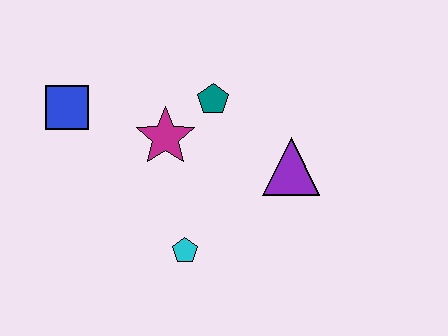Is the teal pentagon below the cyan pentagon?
No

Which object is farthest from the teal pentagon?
The cyan pentagon is farthest from the teal pentagon.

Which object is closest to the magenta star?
The teal pentagon is closest to the magenta star.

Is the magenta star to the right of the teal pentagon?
No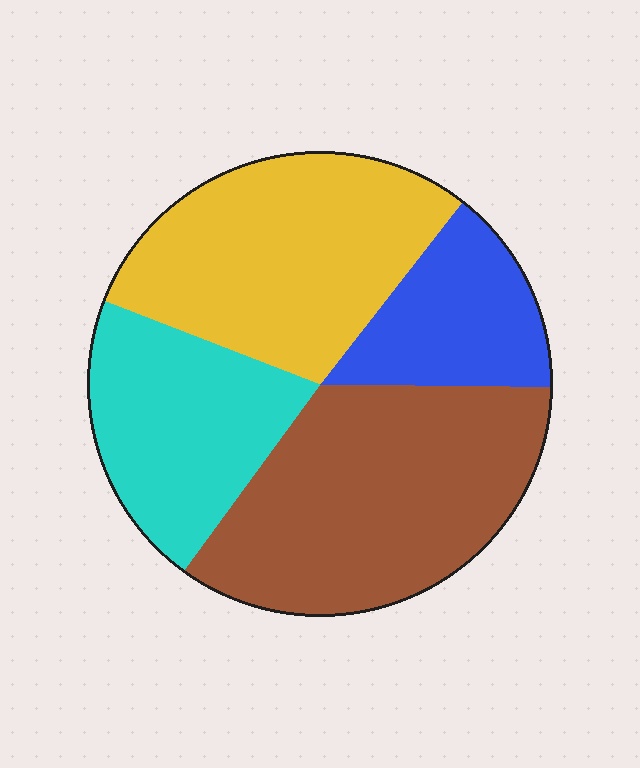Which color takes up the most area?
Brown, at roughly 35%.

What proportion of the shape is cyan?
Cyan takes up less than a quarter of the shape.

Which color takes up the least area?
Blue, at roughly 15%.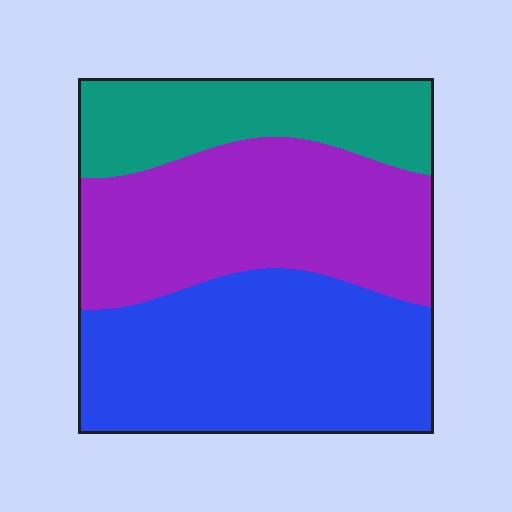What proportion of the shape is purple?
Purple takes up about three eighths (3/8) of the shape.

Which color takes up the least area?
Teal, at roughly 20%.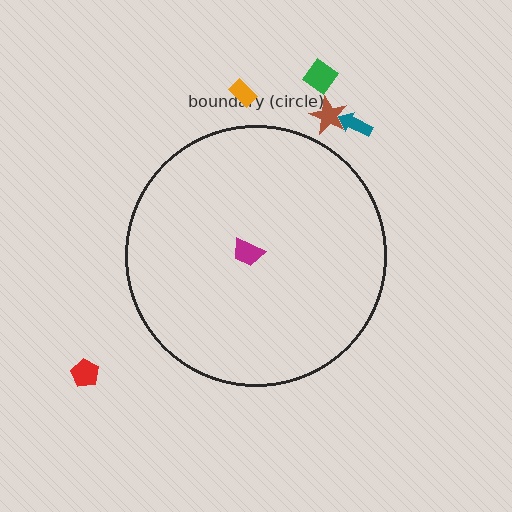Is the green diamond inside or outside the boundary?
Outside.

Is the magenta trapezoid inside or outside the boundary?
Inside.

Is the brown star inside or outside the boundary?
Outside.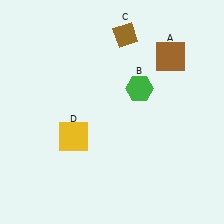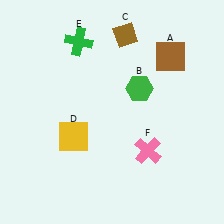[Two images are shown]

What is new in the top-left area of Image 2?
A green cross (E) was added in the top-left area of Image 2.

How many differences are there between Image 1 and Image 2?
There are 2 differences between the two images.